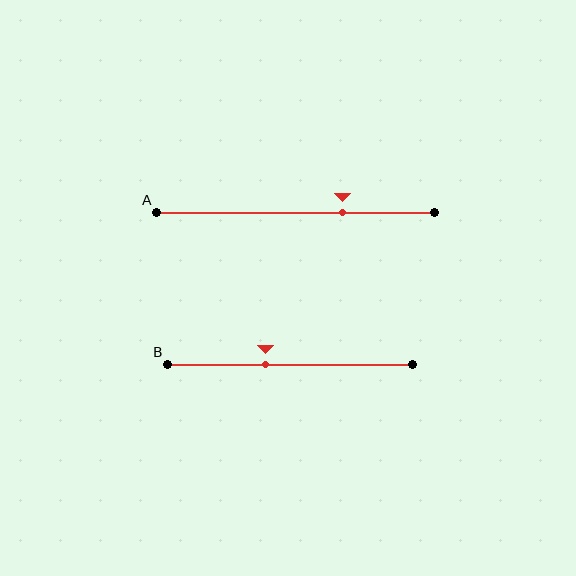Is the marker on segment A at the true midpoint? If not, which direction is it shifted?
No, the marker on segment A is shifted to the right by about 17% of the segment length.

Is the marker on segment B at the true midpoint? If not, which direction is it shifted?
No, the marker on segment B is shifted to the left by about 10% of the segment length.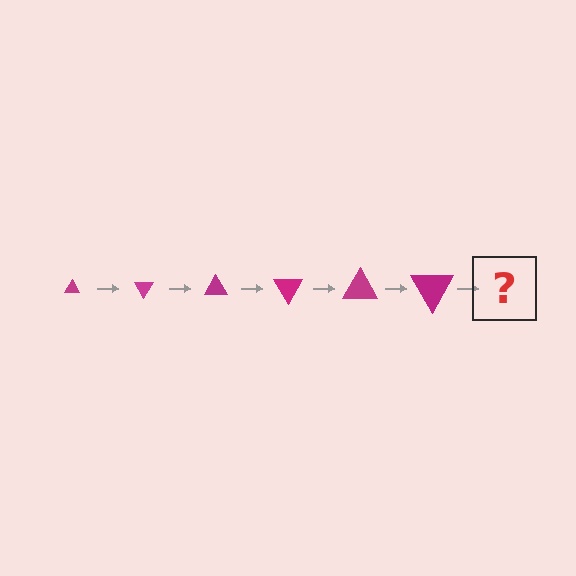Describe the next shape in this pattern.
It should be a triangle, larger than the previous one and rotated 360 degrees from the start.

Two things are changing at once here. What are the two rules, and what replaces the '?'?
The two rules are that the triangle grows larger each step and it rotates 60 degrees each step. The '?' should be a triangle, larger than the previous one and rotated 360 degrees from the start.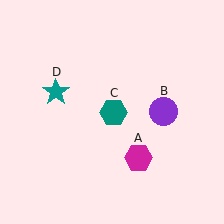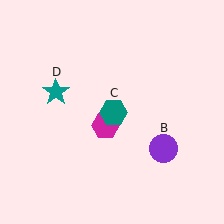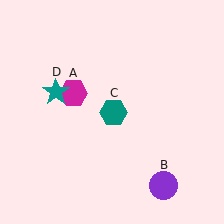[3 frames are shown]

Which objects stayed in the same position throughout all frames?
Teal hexagon (object C) and teal star (object D) remained stationary.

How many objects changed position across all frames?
2 objects changed position: magenta hexagon (object A), purple circle (object B).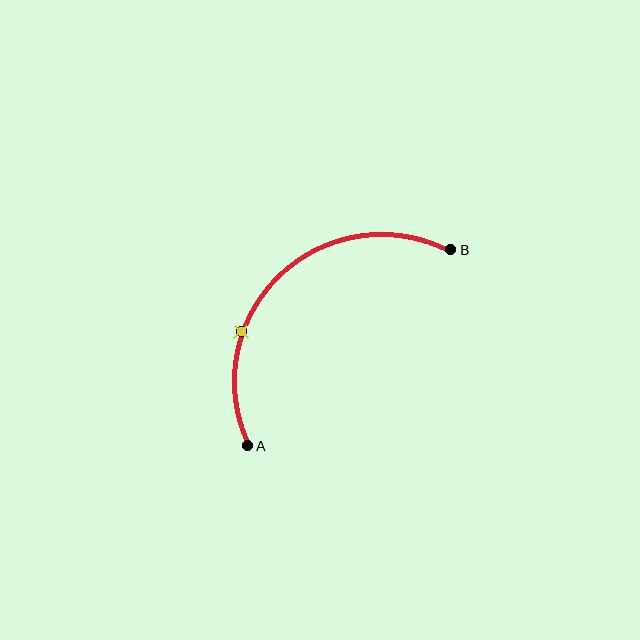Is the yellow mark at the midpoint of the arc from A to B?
No. The yellow mark lies on the arc but is closer to endpoint A. The arc midpoint would be at the point on the curve equidistant along the arc from both A and B.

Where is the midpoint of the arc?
The arc midpoint is the point on the curve farthest from the straight line joining A and B. It sits above and to the left of that line.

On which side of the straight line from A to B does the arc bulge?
The arc bulges above and to the left of the straight line connecting A and B.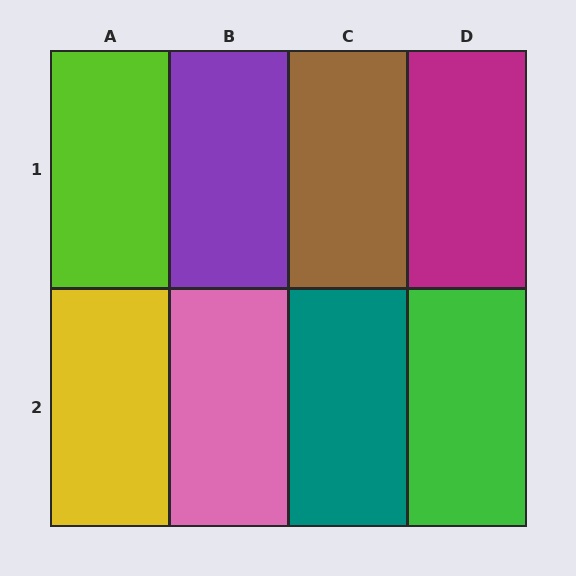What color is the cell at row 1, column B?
Purple.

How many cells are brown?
1 cell is brown.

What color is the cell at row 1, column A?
Lime.